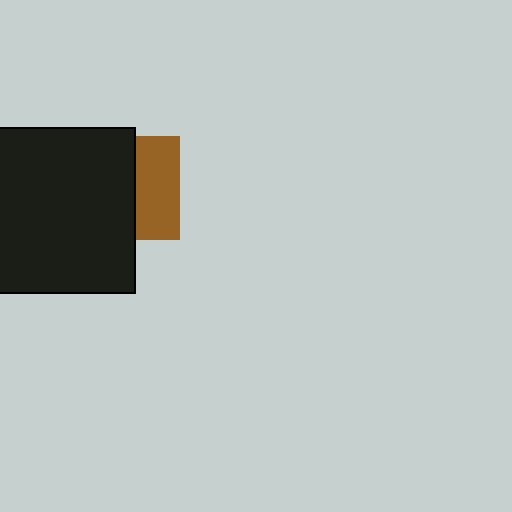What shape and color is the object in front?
The object in front is a black rectangle.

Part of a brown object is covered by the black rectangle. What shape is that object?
It is a square.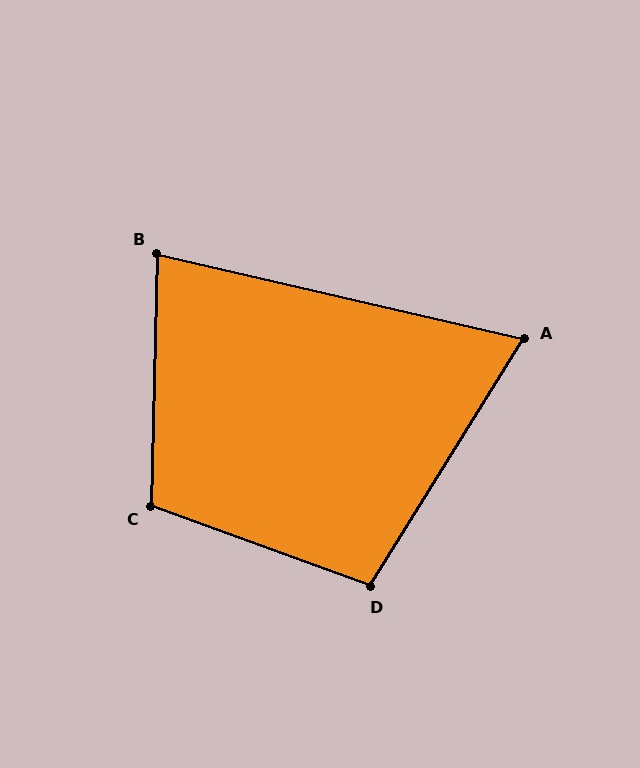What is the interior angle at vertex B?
Approximately 78 degrees (acute).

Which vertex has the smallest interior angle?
A, at approximately 71 degrees.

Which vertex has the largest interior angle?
C, at approximately 109 degrees.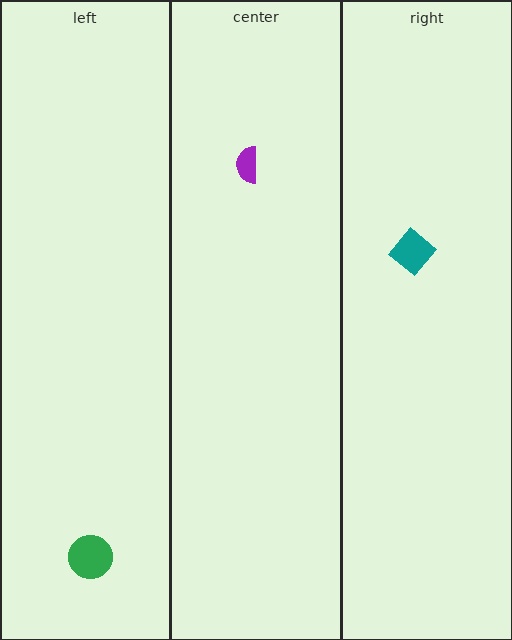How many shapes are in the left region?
1.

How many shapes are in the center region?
1.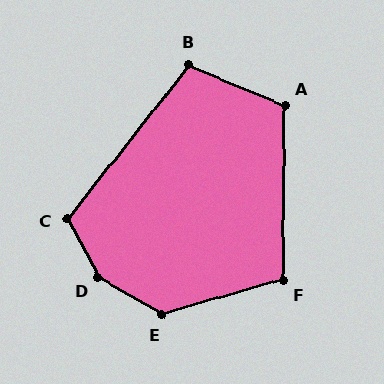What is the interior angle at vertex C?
Approximately 115 degrees (obtuse).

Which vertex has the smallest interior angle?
B, at approximately 106 degrees.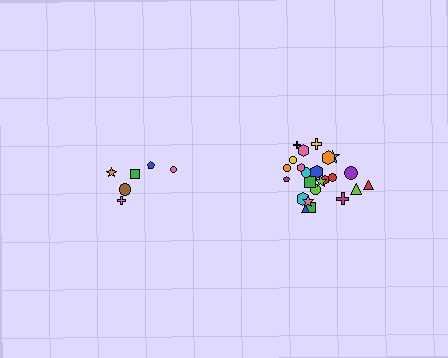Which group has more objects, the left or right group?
The right group.